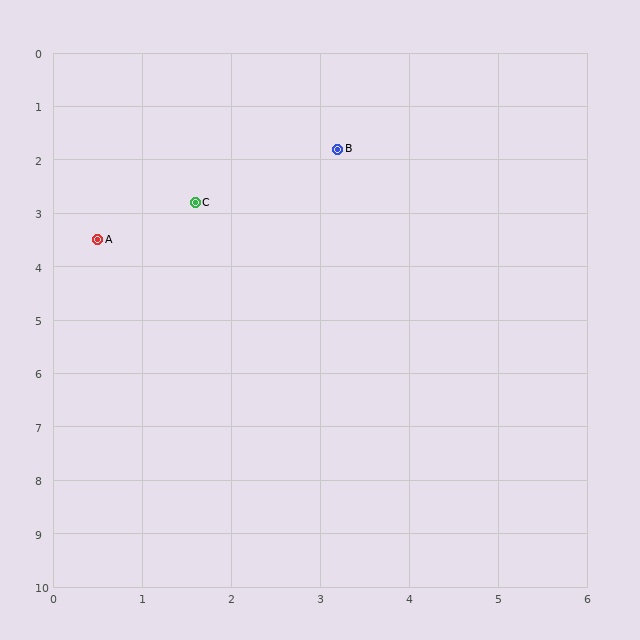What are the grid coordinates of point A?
Point A is at approximately (0.5, 3.5).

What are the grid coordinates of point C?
Point C is at approximately (1.6, 2.8).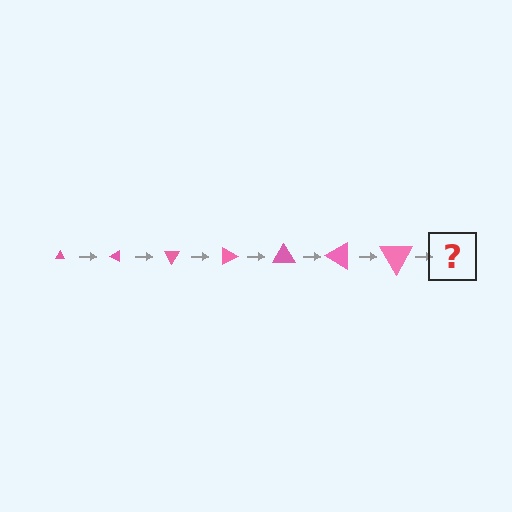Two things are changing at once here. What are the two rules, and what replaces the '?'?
The two rules are that the triangle grows larger each step and it rotates 30 degrees each step. The '?' should be a triangle, larger than the previous one and rotated 210 degrees from the start.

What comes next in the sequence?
The next element should be a triangle, larger than the previous one and rotated 210 degrees from the start.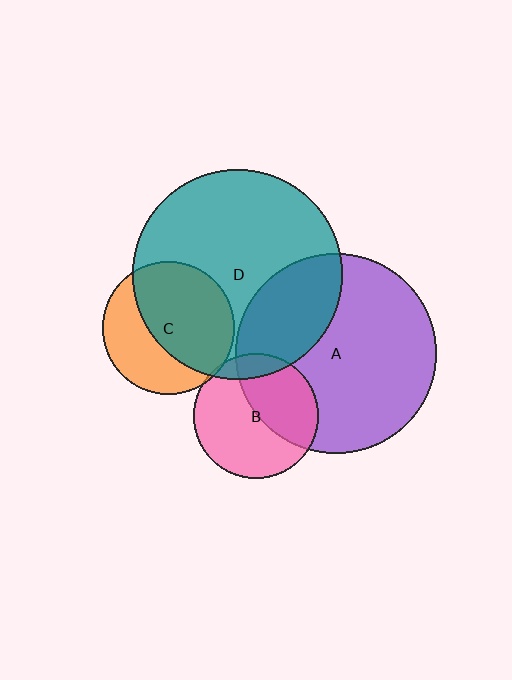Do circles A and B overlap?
Yes.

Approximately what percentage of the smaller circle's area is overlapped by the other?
Approximately 40%.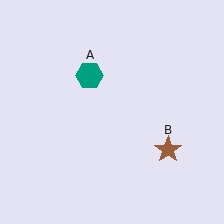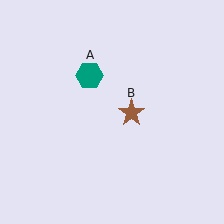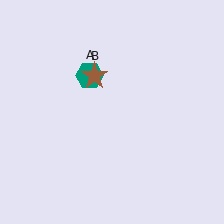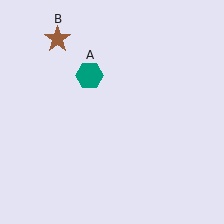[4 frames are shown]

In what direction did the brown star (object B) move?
The brown star (object B) moved up and to the left.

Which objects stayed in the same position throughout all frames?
Teal hexagon (object A) remained stationary.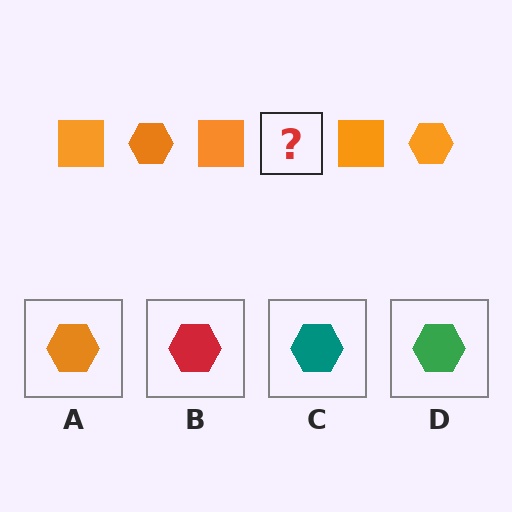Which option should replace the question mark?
Option A.